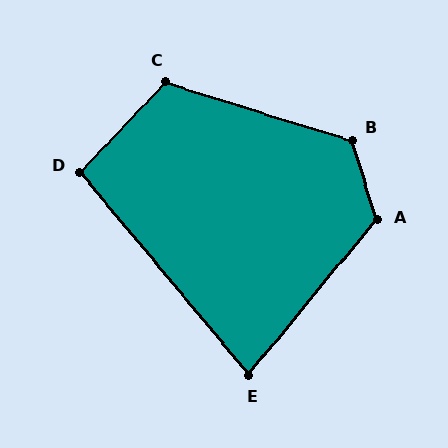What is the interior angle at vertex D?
Approximately 97 degrees (obtuse).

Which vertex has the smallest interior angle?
E, at approximately 79 degrees.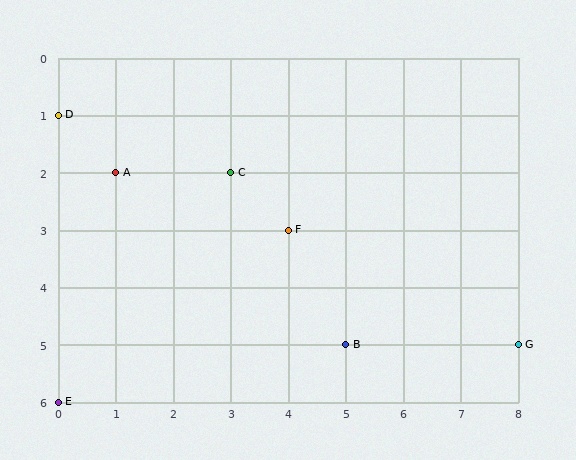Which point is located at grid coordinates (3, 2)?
Point C is at (3, 2).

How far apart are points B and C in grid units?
Points B and C are 2 columns and 3 rows apart (about 3.6 grid units diagonally).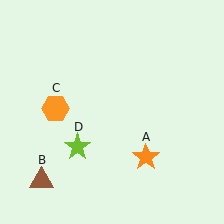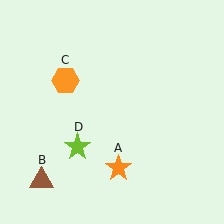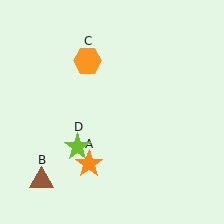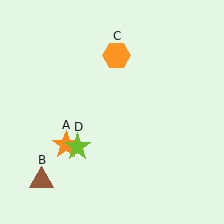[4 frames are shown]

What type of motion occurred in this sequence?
The orange star (object A), orange hexagon (object C) rotated clockwise around the center of the scene.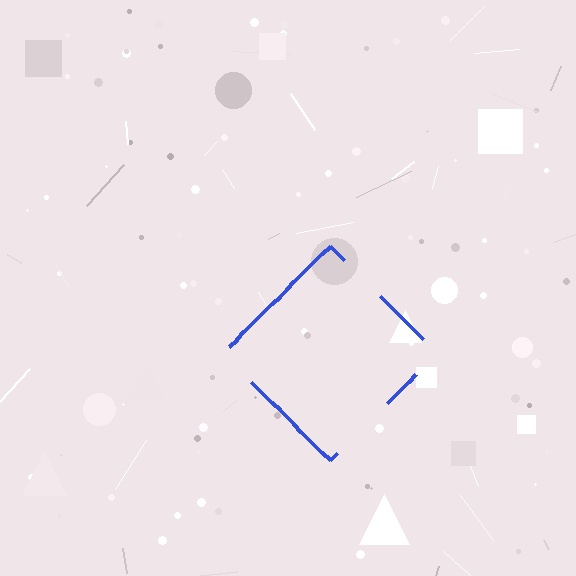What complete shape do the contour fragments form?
The contour fragments form a diamond.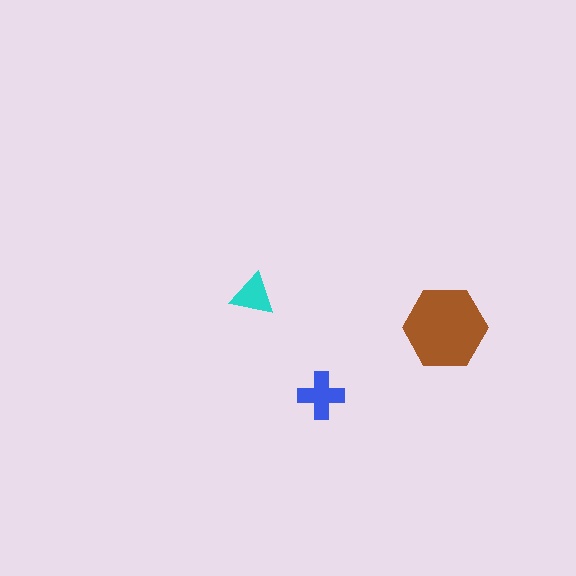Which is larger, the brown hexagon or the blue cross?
The brown hexagon.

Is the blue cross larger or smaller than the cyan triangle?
Larger.